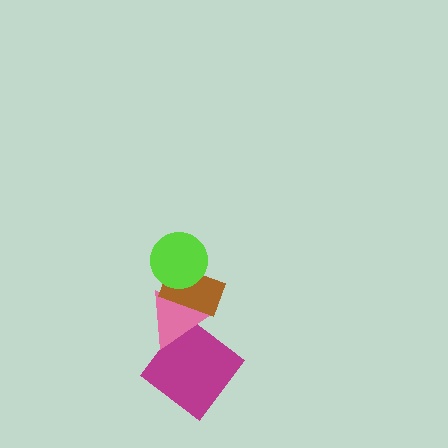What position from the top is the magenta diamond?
The magenta diamond is 4th from the top.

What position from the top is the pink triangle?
The pink triangle is 3rd from the top.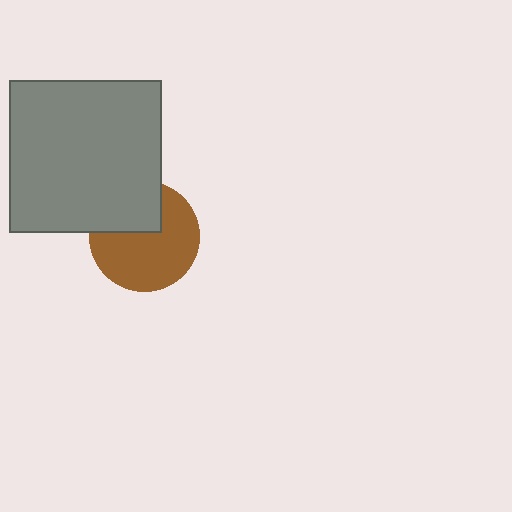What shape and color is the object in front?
The object in front is a gray square.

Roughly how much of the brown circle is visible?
Most of it is visible (roughly 68%).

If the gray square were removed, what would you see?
You would see the complete brown circle.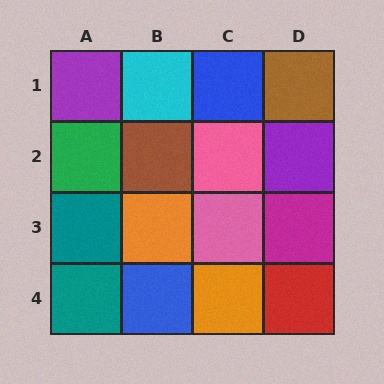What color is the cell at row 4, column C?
Orange.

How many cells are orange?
2 cells are orange.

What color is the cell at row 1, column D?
Brown.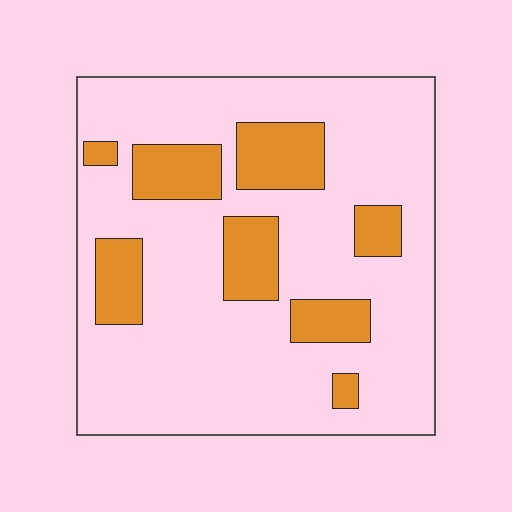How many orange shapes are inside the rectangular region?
8.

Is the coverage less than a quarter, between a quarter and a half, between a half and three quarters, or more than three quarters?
Less than a quarter.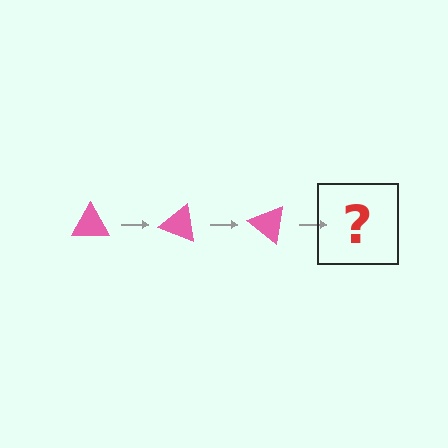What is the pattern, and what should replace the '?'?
The pattern is that the triangle rotates 20 degrees each step. The '?' should be a pink triangle rotated 60 degrees.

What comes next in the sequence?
The next element should be a pink triangle rotated 60 degrees.